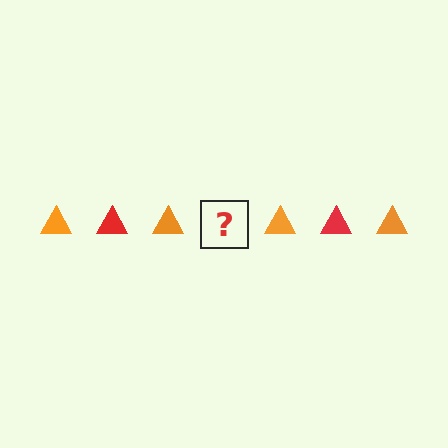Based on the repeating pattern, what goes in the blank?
The blank should be a red triangle.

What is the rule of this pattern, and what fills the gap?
The rule is that the pattern cycles through orange, red triangles. The gap should be filled with a red triangle.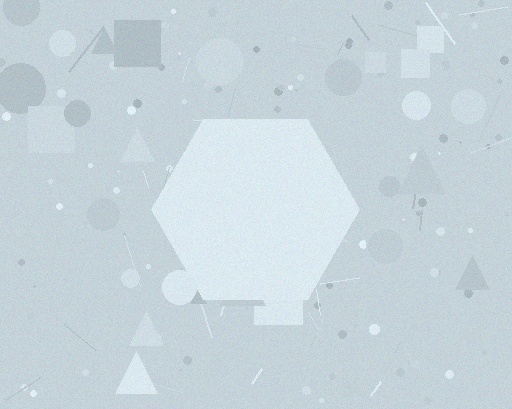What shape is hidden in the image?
A hexagon is hidden in the image.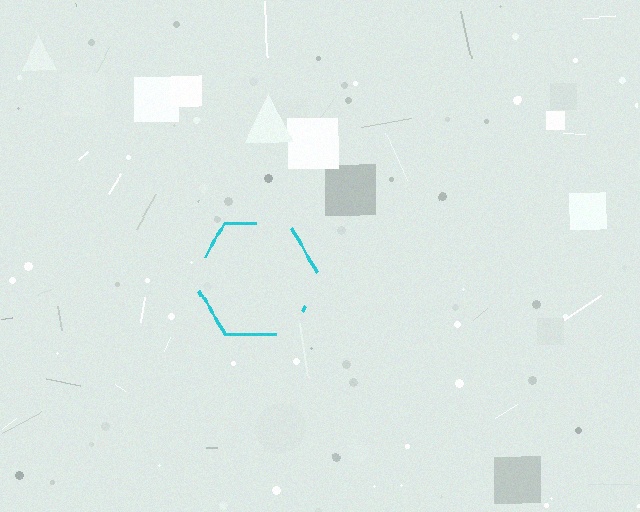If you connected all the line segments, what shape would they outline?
They would outline a hexagon.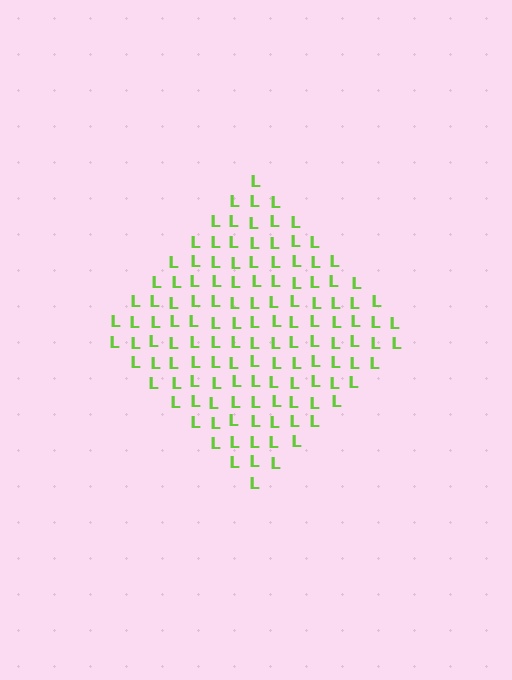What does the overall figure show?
The overall figure shows a diamond.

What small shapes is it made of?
It is made of small letter L's.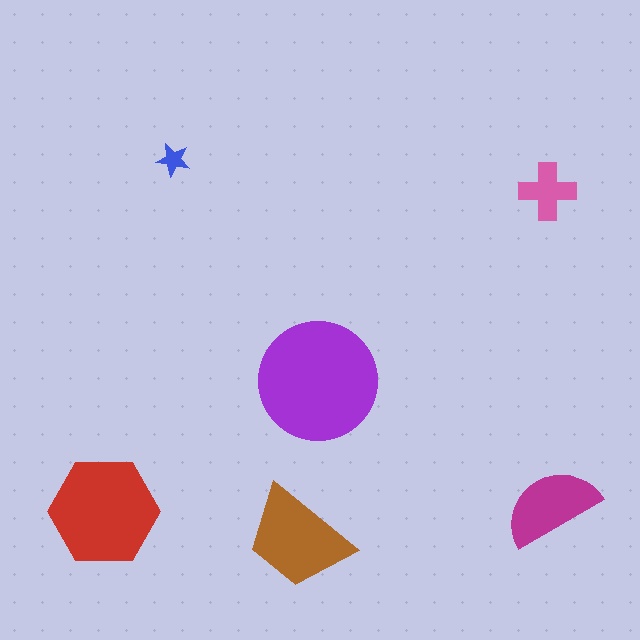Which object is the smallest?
The blue star.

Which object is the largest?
The purple circle.